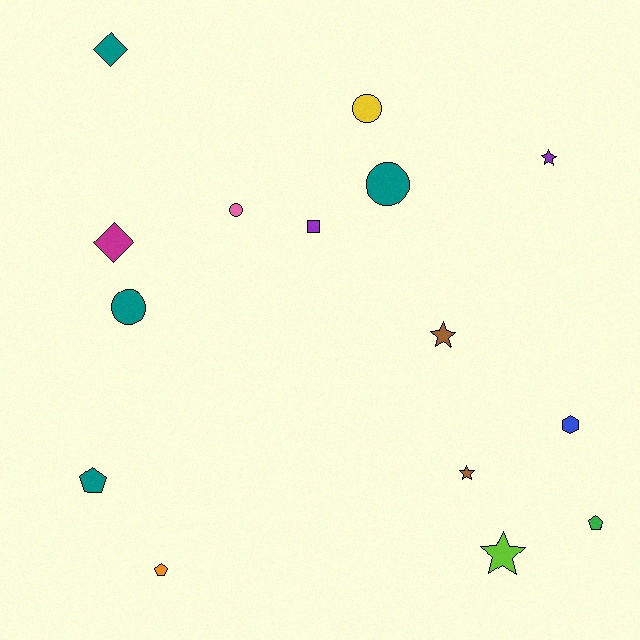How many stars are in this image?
There are 4 stars.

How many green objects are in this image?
There is 1 green object.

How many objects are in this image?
There are 15 objects.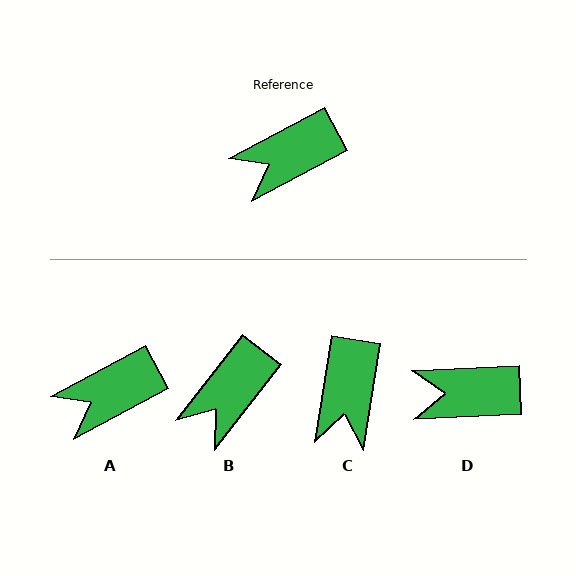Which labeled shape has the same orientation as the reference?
A.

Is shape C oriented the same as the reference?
No, it is off by about 53 degrees.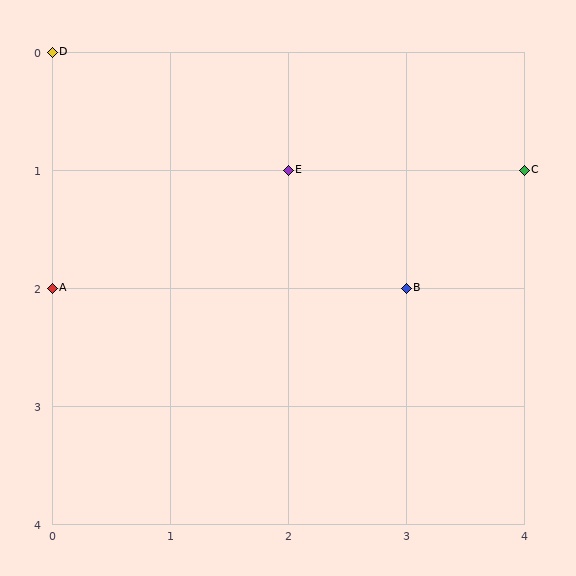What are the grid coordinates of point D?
Point D is at grid coordinates (0, 0).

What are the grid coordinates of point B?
Point B is at grid coordinates (3, 2).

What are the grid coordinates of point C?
Point C is at grid coordinates (4, 1).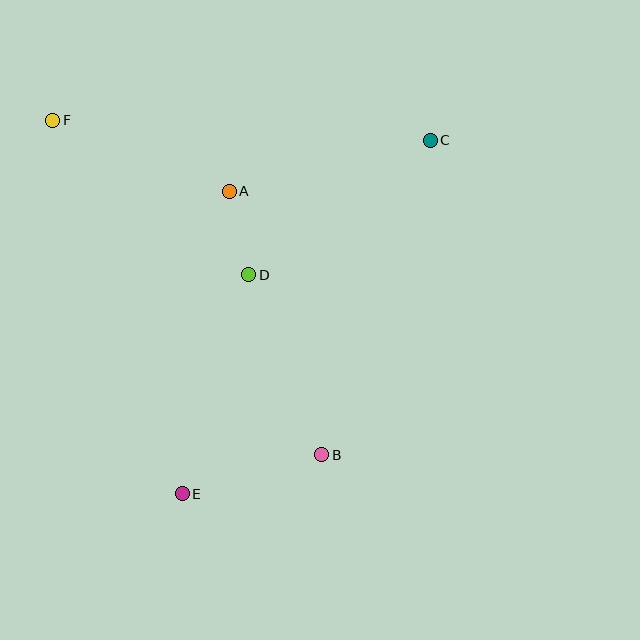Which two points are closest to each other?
Points A and D are closest to each other.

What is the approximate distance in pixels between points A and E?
The distance between A and E is approximately 306 pixels.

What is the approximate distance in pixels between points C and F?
The distance between C and F is approximately 378 pixels.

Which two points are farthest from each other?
Points C and E are farthest from each other.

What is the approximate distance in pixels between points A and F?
The distance between A and F is approximately 190 pixels.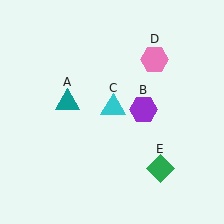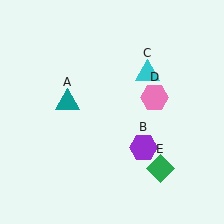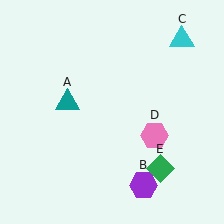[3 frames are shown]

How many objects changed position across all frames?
3 objects changed position: purple hexagon (object B), cyan triangle (object C), pink hexagon (object D).